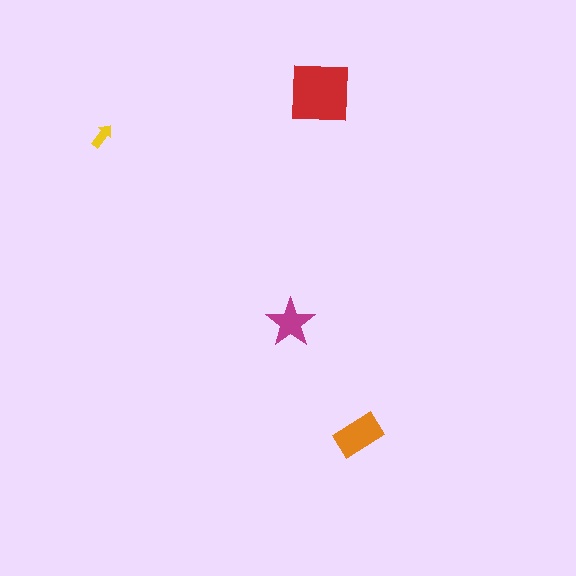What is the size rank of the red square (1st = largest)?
1st.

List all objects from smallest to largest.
The yellow arrow, the magenta star, the orange rectangle, the red square.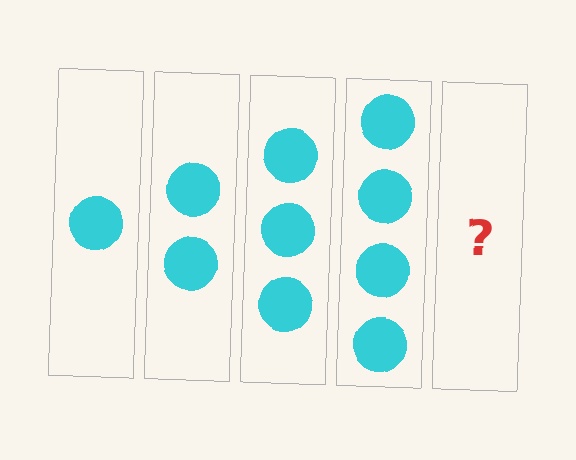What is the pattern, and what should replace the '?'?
The pattern is that each step adds one more circle. The '?' should be 5 circles.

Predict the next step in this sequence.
The next step is 5 circles.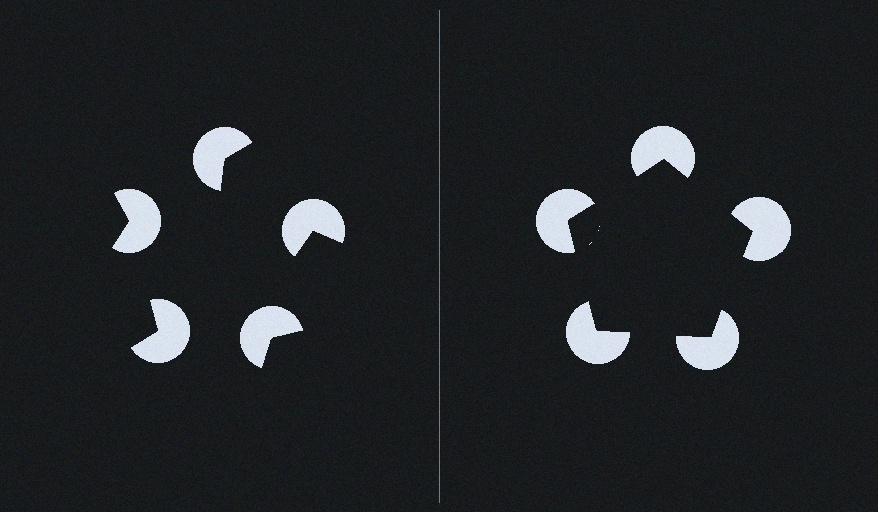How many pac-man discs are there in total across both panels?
10 — 5 on each side.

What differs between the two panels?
The pac-man discs are positioned identically on both sides; only the wedge orientations differ. On the right they align to a pentagon; on the left they are misaligned.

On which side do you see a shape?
An illusory pentagon appears on the right side. On the left side the wedge cuts are rotated, so no coherent shape forms.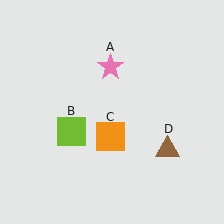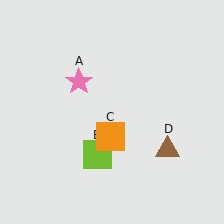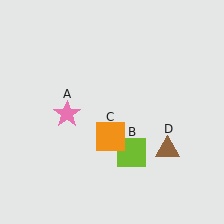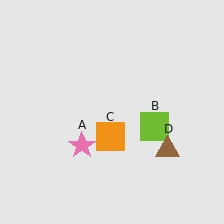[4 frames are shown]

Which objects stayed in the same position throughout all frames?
Orange square (object C) and brown triangle (object D) remained stationary.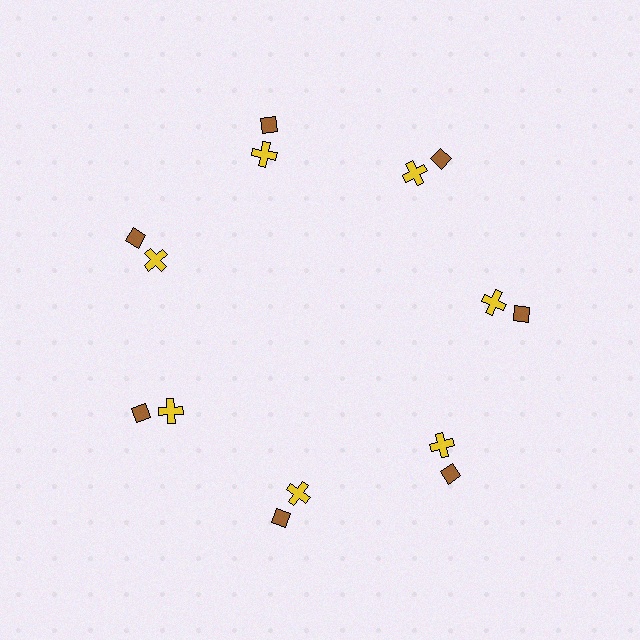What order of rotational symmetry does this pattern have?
This pattern has 7-fold rotational symmetry.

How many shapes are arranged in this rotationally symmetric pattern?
There are 14 shapes, arranged in 7 groups of 2.